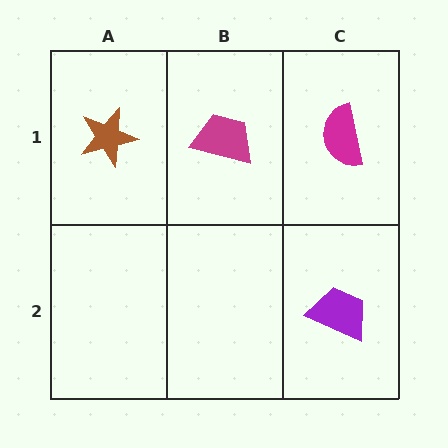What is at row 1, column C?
A magenta semicircle.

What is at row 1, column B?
A magenta trapezoid.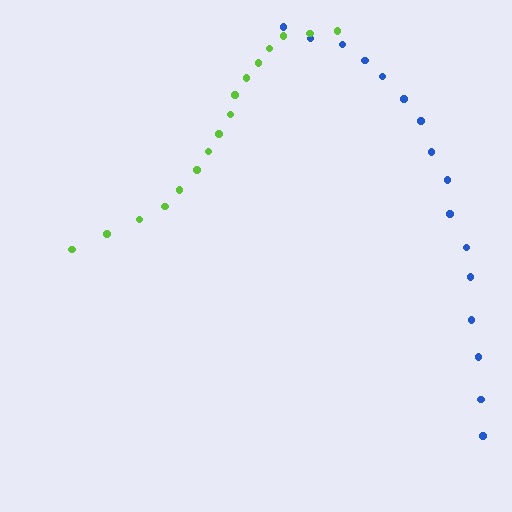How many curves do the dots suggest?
There are 2 distinct paths.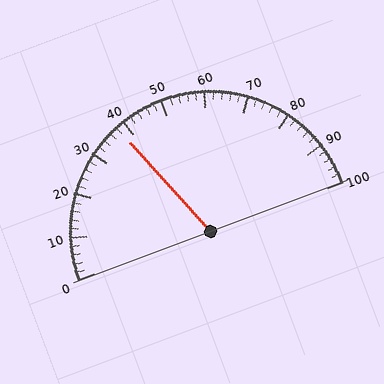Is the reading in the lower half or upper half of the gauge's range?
The reading is in the lower half of the range (0 to 100).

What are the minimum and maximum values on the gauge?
The gauge ranges from 0 to 100.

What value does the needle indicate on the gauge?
The needle indicates approximately 38.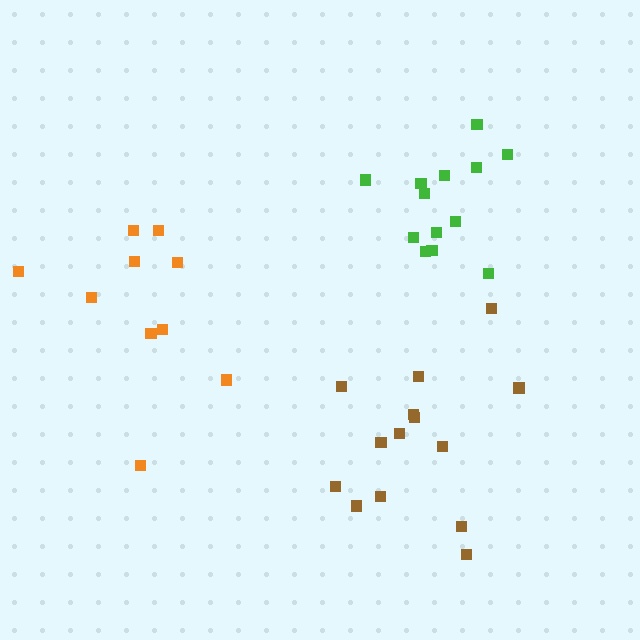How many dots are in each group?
Group 1: 14 dots, Group 2: 10 dots, Group 3: 13 dots (37 total).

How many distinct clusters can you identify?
There are 3 distinct clusters.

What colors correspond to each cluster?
The clusters are colored: brown, orange, green.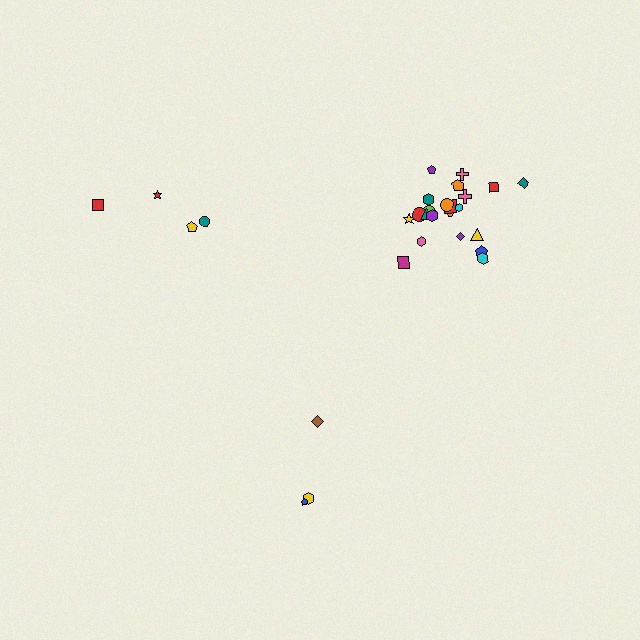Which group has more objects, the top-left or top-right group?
The top-right group.